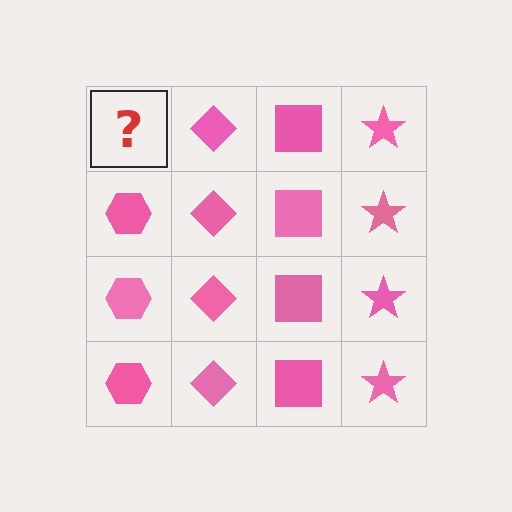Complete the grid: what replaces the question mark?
The question mark should be replaced with a pink hexagon.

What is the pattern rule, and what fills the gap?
The rule is that each column has a consistent shape. The gap should be filled with a pink hexagon.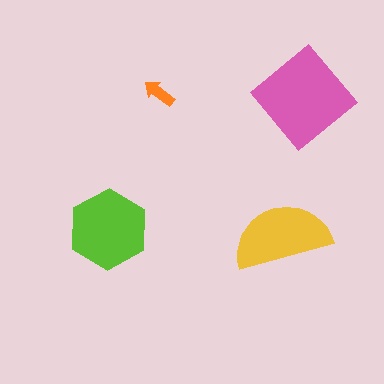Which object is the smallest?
The orange arrow.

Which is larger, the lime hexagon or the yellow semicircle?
The lime hexagon.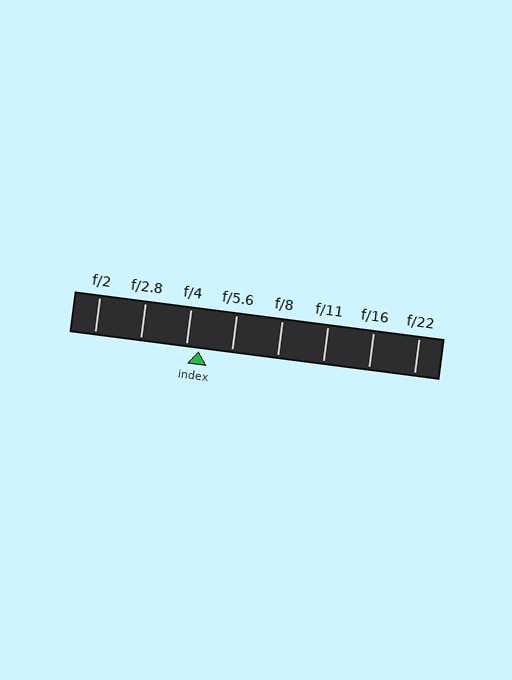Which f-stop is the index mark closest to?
The index mark is closest to f/4.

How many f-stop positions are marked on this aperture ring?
There are 8 f-stop positions marked.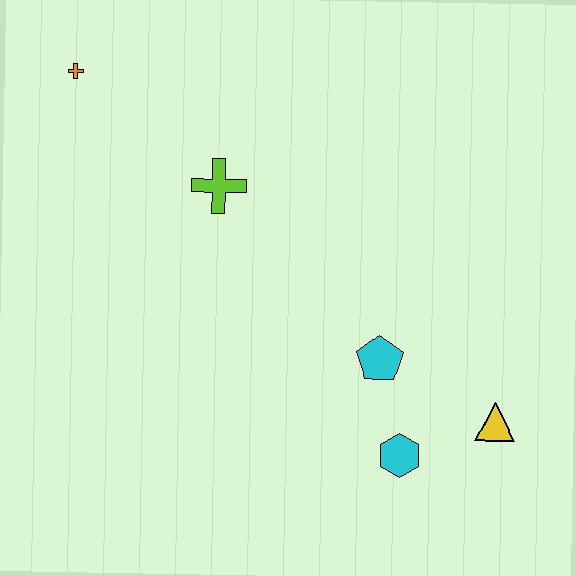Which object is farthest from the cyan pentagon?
The orange cross is farthest from the cyan pentagon.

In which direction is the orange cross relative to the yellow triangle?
The orange cross is to the left of the yellow triangle.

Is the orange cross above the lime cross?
Yes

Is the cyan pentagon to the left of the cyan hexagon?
Yes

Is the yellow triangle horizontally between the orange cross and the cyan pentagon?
No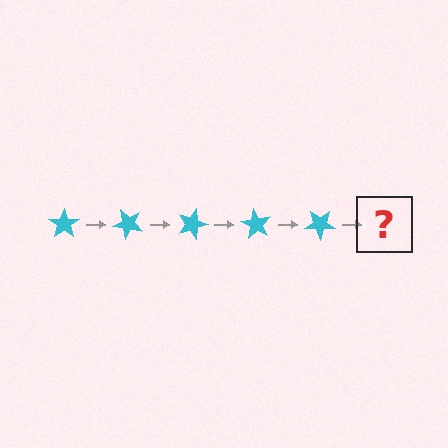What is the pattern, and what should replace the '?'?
The pattern is that the star rotates 45 degrees each step. The '?' should be a cyan star rotated 225 degrees.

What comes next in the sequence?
The next element should be a cyan star rotated 225 degrees.